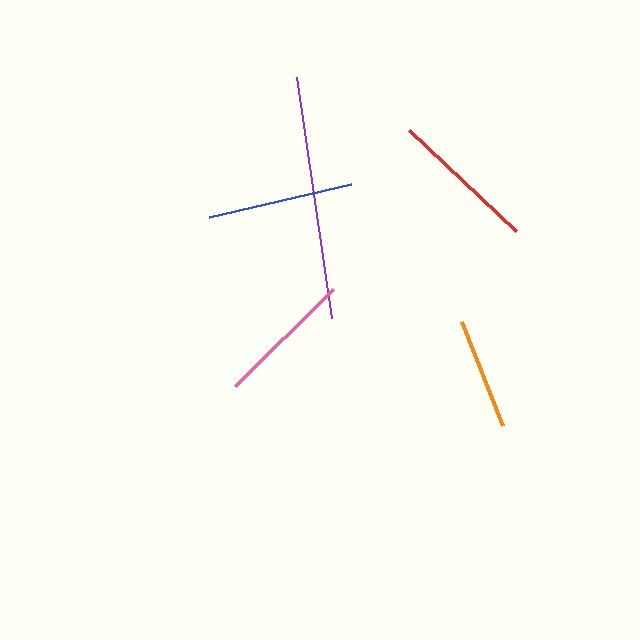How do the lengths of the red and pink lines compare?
The red and pink lines are approximately the same length.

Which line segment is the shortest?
The orange line is the shortest at approximately 112 pixels.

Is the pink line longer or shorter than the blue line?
The blue line is longer than the pink line.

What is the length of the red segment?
The red segment is approximately 147 pixels long.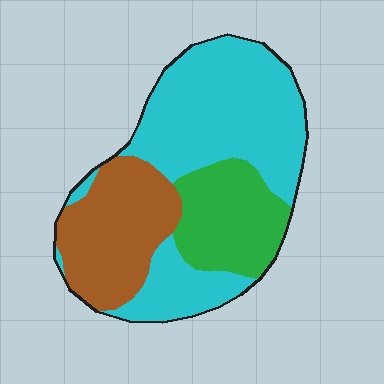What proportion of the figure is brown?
Brown takes up about one quarter (1/4) of the figure.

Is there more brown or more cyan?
Cyan.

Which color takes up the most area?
Cyan, at roughly 55%.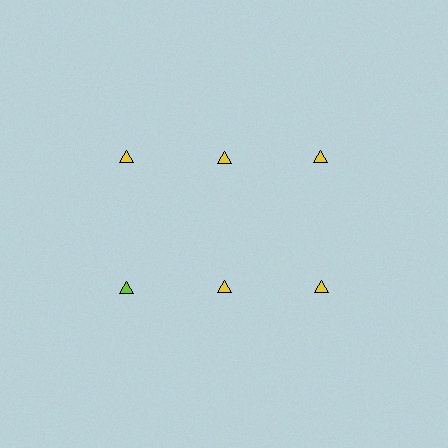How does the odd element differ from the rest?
It has a different color: lime instead of yellow.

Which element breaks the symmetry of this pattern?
The lime triangle in the second row, leftmost column breaks the symmetry. All other shapes are yellow triangles.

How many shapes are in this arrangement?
There are 6 shapes arranged in a grid pattern.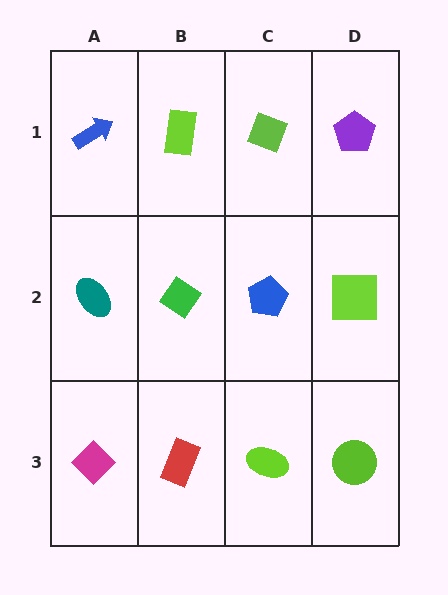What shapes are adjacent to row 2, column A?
A blue arrow (row 1, column A), a magenta diamond (row 3, column A), a green diamond (row 2, column B).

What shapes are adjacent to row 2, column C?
A lime diamond (row 1, column C), a lime ellipse (row 3, column C), a green diamond (row 2, column B), a lime square (row 2, column D).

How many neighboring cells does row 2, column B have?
4.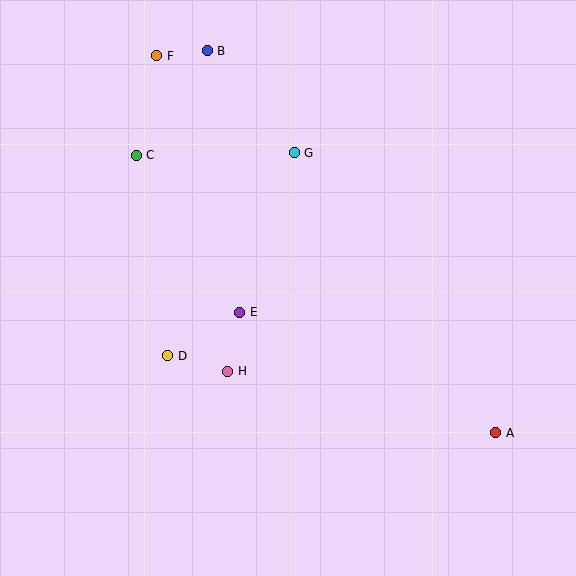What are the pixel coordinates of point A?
Point A is at (496, 433).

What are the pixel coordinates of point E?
Point E is at (240, 312).